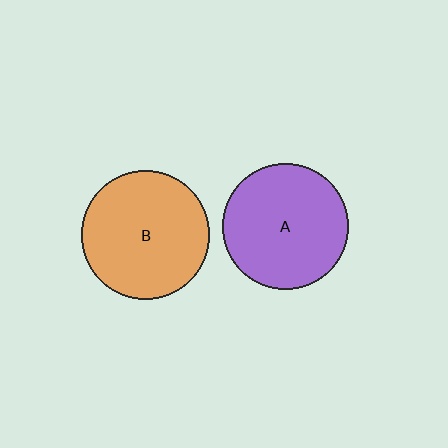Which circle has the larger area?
Circle B (orange).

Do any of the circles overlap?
No, none of the circles overlap.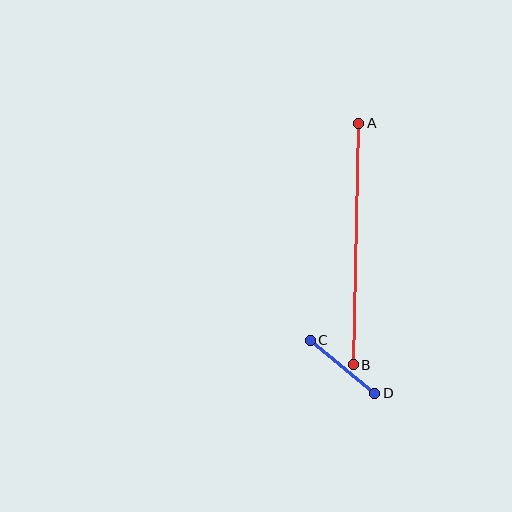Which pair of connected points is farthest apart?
Points A and B are farthest apart.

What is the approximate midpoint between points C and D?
The midpoint is at approximately (343, 367) pixels.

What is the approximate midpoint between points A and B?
The midpoint is at approximately (356, 244) pixels.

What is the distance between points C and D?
The distance is approximately 83 pixels.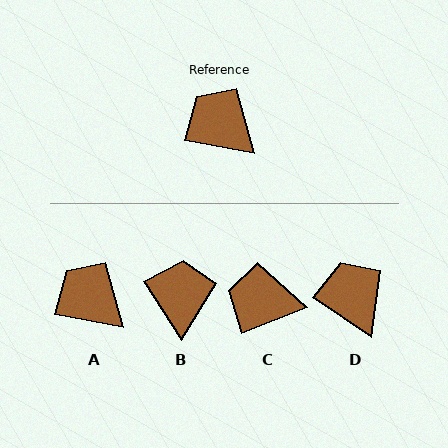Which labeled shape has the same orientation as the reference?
A.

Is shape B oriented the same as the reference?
No, it is off by about 47 degrees.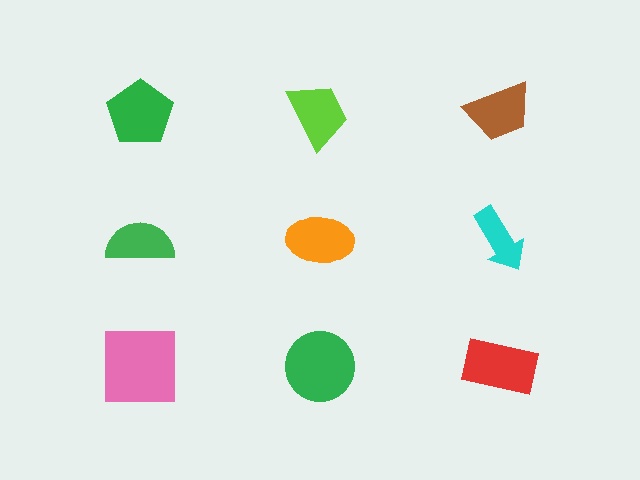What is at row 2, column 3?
A cyan arrow.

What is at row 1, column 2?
A lime trapezoid.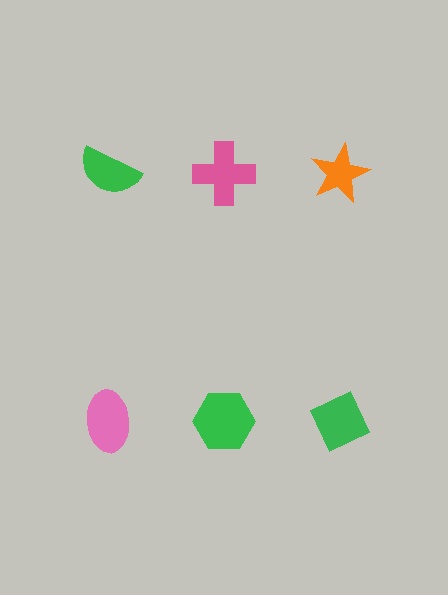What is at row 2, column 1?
A pink ellipse.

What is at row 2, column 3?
A green diamond.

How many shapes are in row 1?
3 shapes.